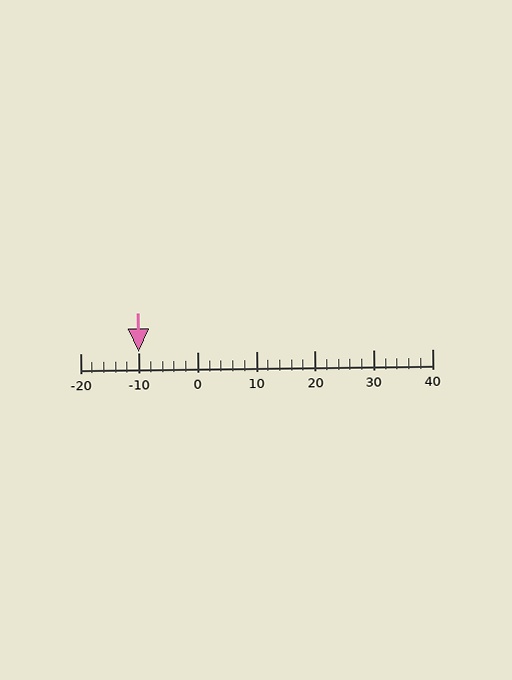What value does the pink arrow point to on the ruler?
The pink arrow points to approximately -10.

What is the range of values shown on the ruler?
The ruler shows values from -20 to 40.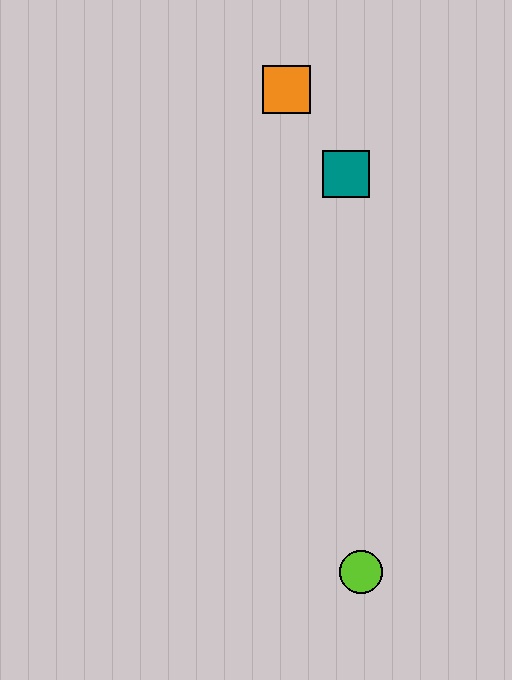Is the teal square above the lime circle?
Yes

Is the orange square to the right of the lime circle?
No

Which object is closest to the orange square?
The teal square is closest to the orange square.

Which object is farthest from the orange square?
The lime circle is farthest from the orange square.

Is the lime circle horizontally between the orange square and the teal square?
No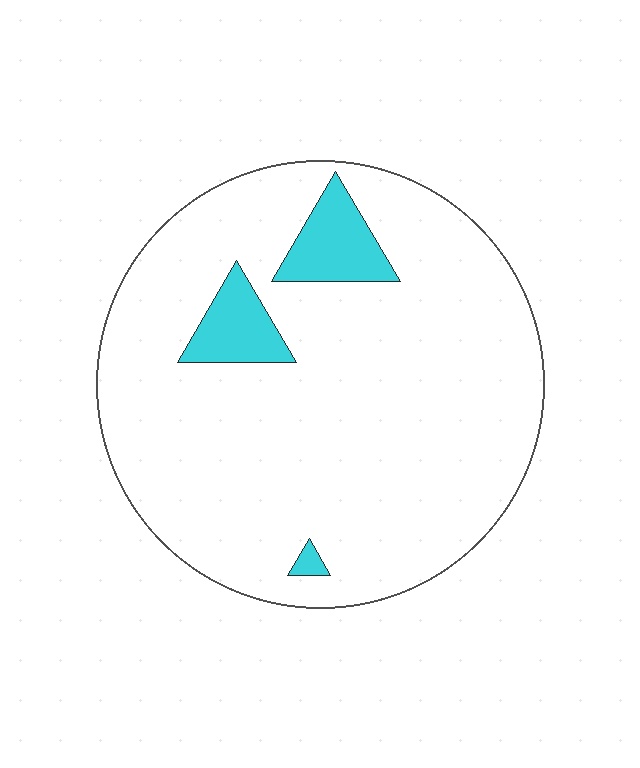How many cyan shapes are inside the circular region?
3.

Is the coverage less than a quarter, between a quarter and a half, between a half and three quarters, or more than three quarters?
Less than a quarter.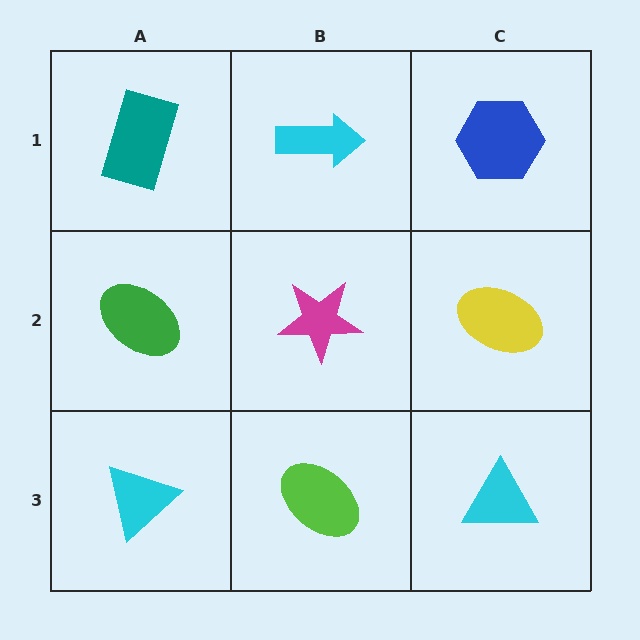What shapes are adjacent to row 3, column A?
A green ellipse (row 2, column A), a lime ellipse (row 3, column B).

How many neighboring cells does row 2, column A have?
3.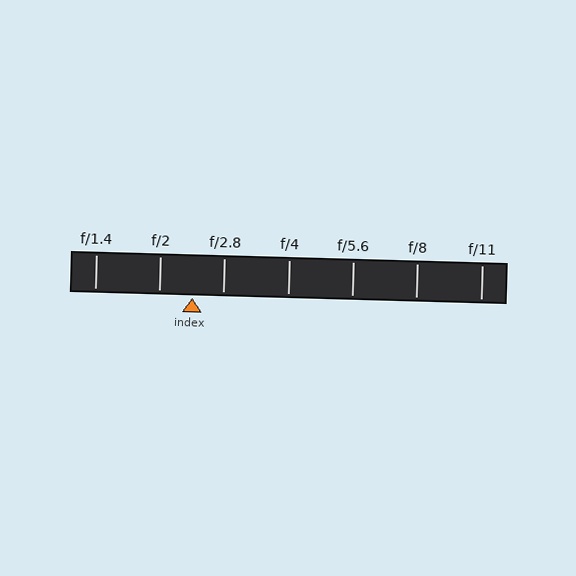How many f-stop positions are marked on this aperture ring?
There are 7 f-stop positions marked.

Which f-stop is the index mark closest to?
The index mark is closest to f/2.8.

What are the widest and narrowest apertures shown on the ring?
The widest aperture shown is f/1.4 and the narrowest is f/11.